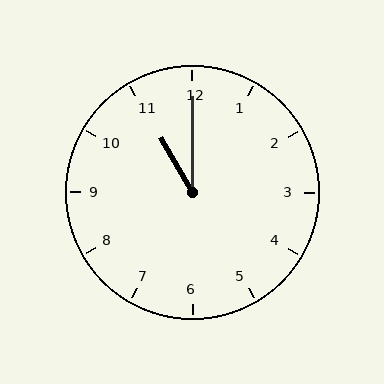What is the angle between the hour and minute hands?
Approximately 30 degrees.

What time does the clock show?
11:00.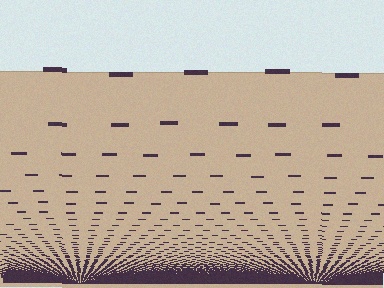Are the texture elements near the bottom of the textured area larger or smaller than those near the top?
Smaller. The gradient is inverted — elements near the bottom are smaller and denser.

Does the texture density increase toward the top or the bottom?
Density increases toward the bottom.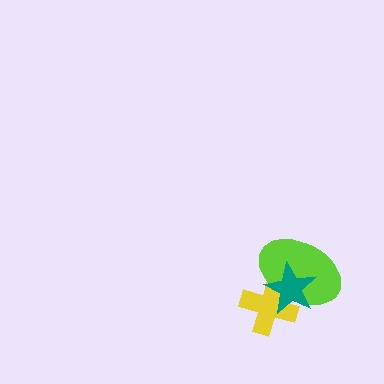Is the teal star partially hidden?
No, no other shape covers it.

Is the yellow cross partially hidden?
Yes, it is partially covered by another shape.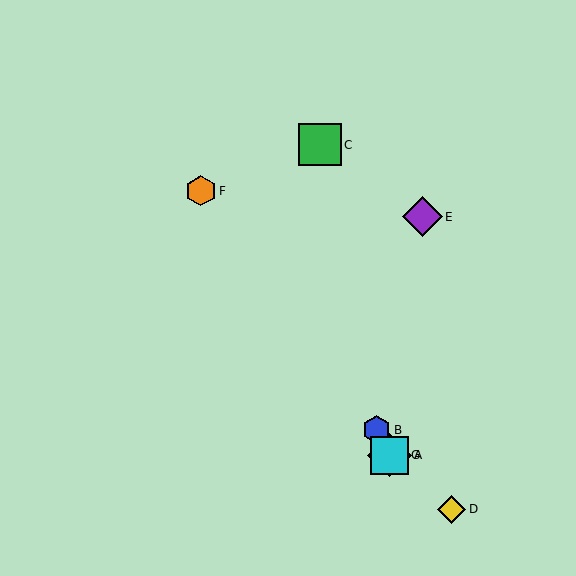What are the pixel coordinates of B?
Object B is at (376, 430).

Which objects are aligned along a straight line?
Objects A, B, G are aligned along a straight line.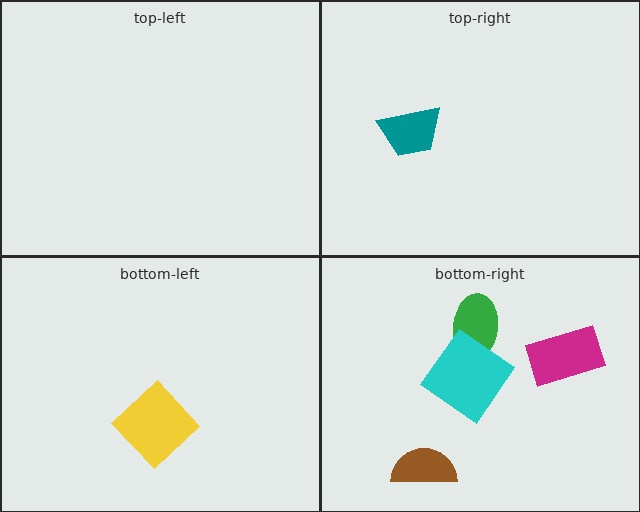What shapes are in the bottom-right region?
The brown semicircle, the green ellipse, the cyan diamond, the magenta rectangle.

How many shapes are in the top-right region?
1.